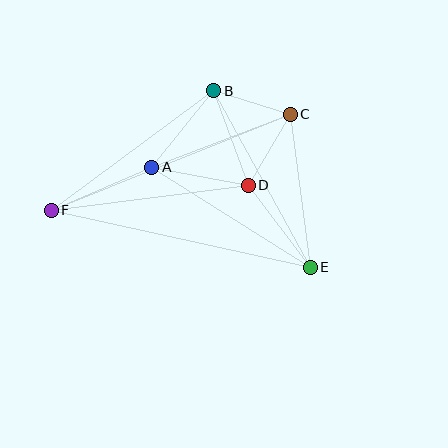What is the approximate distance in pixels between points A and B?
The distance between A and B is approximately 99 pixels.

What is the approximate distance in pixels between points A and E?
The distance between A and E is approximately 187 pixels.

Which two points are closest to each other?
Points B and C are closest to each other.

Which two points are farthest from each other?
Points E and F are farthest from each other.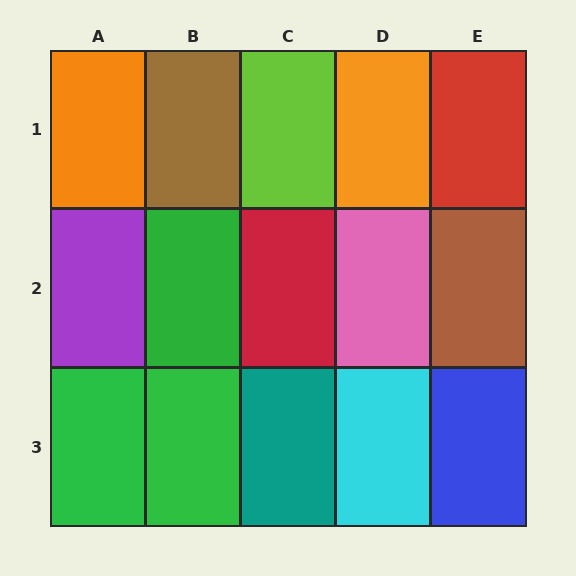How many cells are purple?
1 cell is purple.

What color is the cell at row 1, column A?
Orange.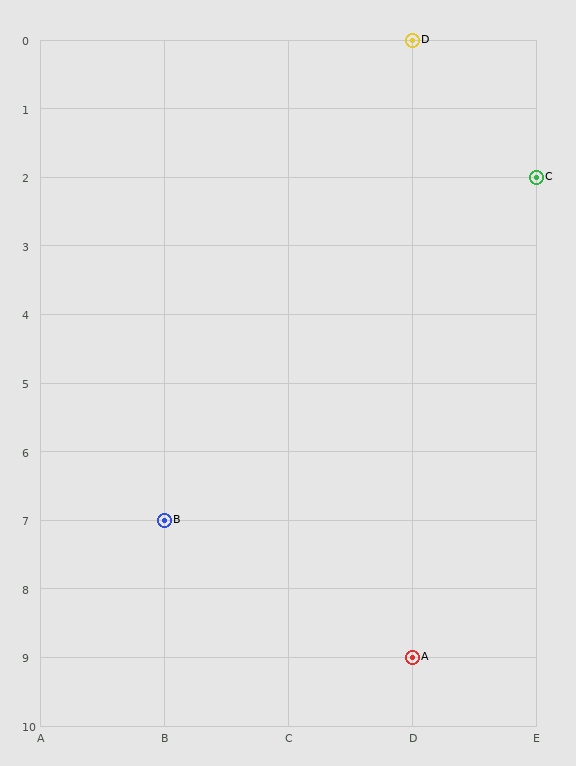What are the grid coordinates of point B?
Point B is at grid coordinates (B, 7).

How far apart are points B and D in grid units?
Points B and D are 2 columns and 7 rows apart (about 7.3 grid units diagonally).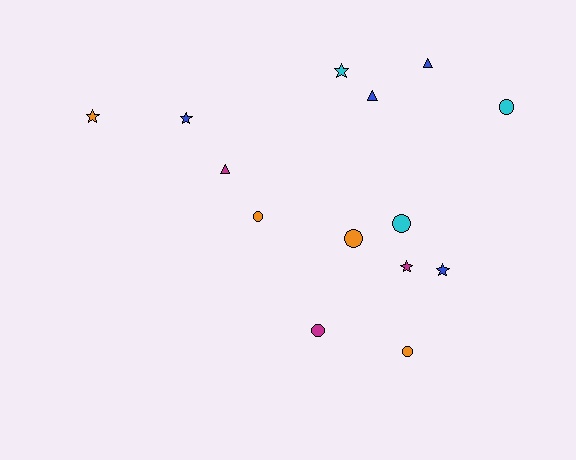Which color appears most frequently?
Orange, with 4 objects.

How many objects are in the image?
There are 14 objects.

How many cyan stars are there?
There is 1 cyan star.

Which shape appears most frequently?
Circle, with 6 objects.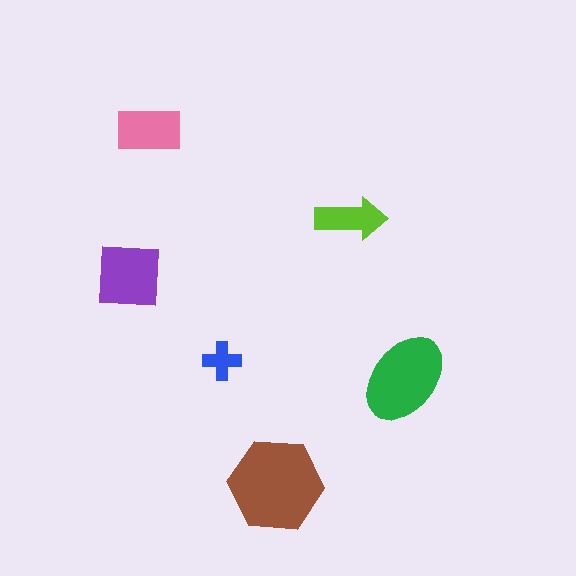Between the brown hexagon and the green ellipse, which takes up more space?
The brown hexagon.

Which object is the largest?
The brown hexagon.